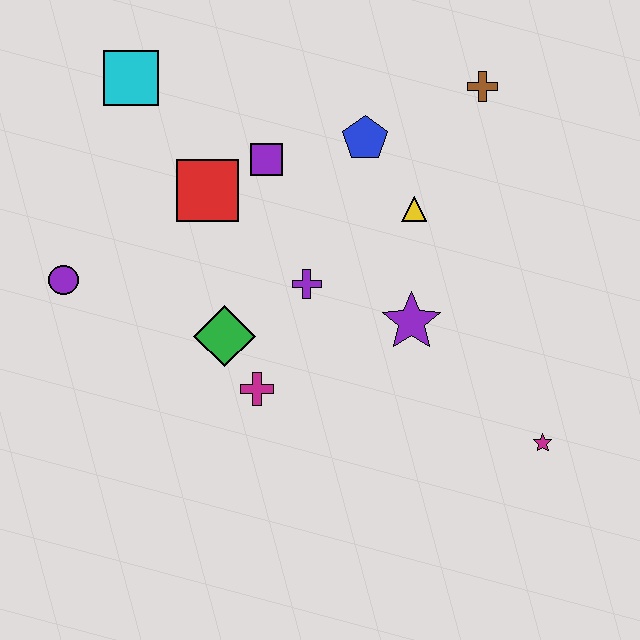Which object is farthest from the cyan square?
The magenta star is farthest from the cyan square.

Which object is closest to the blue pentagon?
The yellow triangle is closest to the blue pentagon.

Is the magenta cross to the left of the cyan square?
No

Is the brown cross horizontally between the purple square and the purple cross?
No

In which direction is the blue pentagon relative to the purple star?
The blue pentagon is above the purple star.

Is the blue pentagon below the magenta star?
No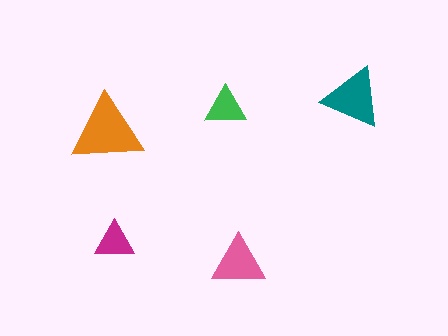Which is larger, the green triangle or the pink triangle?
The pink one.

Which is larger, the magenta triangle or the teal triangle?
The teal one.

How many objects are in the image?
There are 5 objects in the image.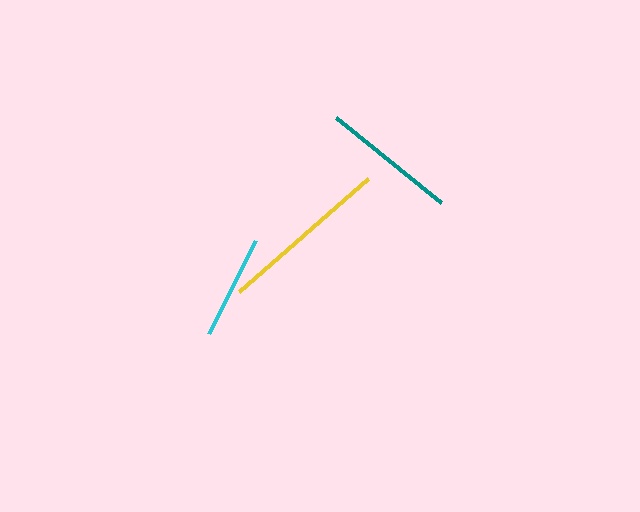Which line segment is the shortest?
The cyan line is the shortest at approximately 105 pixels.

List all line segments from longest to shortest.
From longest to shortest: yellow, teal, cyan.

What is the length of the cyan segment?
The cyan segment is approximately 105 pixels long.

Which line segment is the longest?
The yellow line is the longest at approximately 172 pixels.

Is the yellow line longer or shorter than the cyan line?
The yellow line is longer than the cyan line.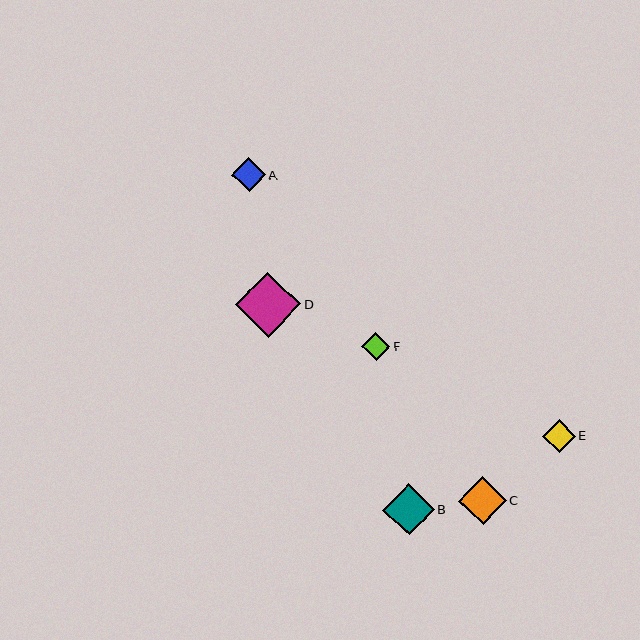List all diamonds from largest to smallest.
From largest to smallest: D, B, C, A, E, F.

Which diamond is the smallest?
Diamond F is the smallest with a size of approximately 28 pixels.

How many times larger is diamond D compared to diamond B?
Diamond D is approximately 1.3 times the size of diamond B.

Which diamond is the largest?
Diamond D is the largest with a size of approximately 65 pixels.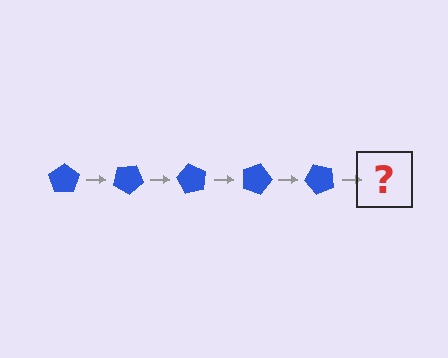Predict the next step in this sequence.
The next step is a blue pentagon rotated 150 degrees.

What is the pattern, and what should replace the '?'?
The pattern is that the pentagon rotates 30 degrees each step. The '?' should be a blue pentagon rotated 150 degrees.